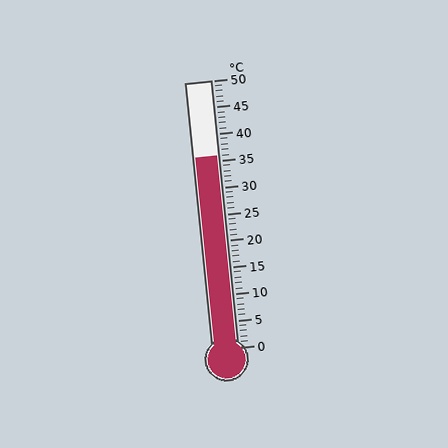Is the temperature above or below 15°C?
The temperature is above 15°C.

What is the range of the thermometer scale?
The thermometer scale ranges from 0°C to 50°C.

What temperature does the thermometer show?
The thermometer shows approximately 36°C.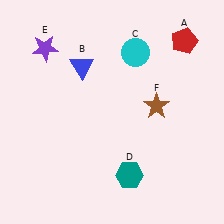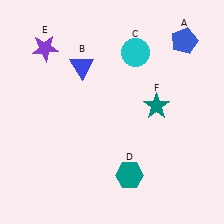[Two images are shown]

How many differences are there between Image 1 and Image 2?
There are 2 differences between the two images.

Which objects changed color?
A changed from red to blue. F changed from brown to teal.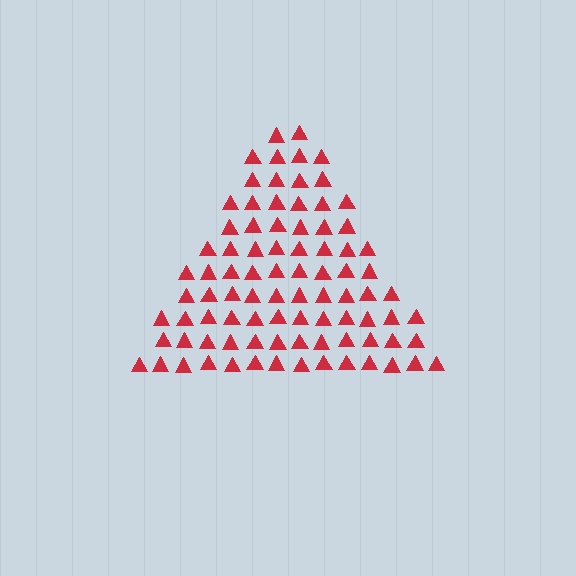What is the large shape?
The large shape is a triangle.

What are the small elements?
The small elements are triangles.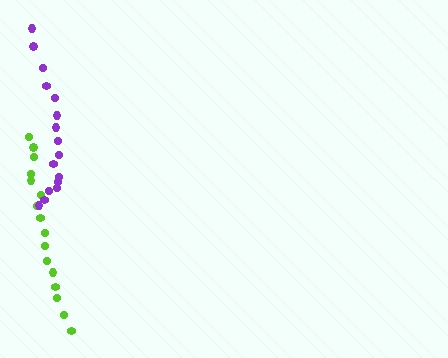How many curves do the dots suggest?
There are 2 distinct paths.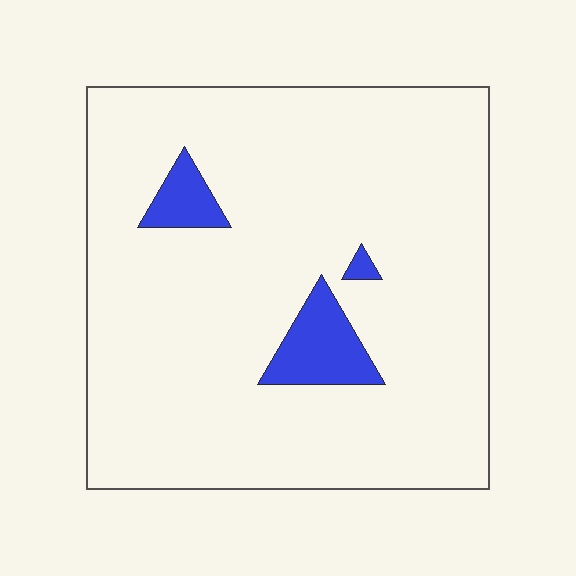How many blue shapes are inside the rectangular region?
3.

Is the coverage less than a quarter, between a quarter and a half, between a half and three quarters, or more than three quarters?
Less than a quarter.